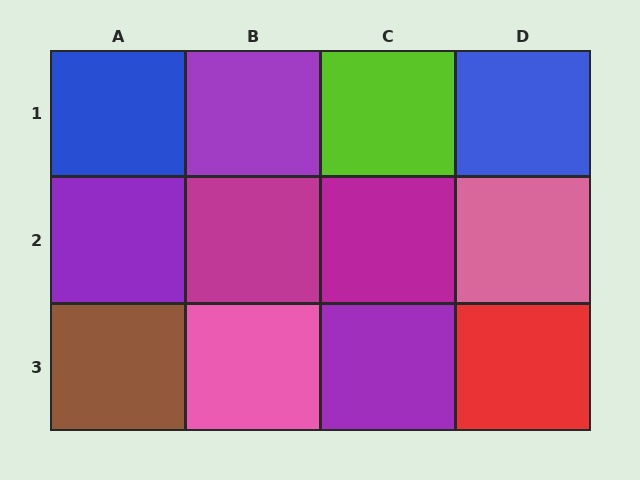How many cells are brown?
1 cell is brown.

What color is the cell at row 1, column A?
Blue.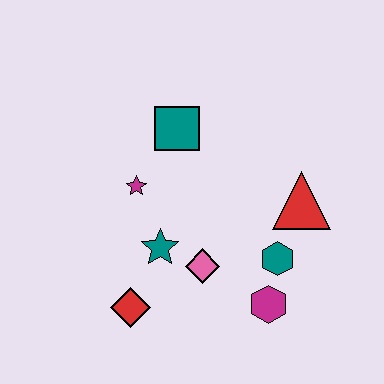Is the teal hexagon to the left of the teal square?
No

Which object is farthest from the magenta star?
The magenta hexagon is farthest from the magenta star.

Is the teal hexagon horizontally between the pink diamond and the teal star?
No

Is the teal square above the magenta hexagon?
Yes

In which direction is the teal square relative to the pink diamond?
The teal square is above the pink diamond.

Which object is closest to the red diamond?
The teal star is closest to the red diamond.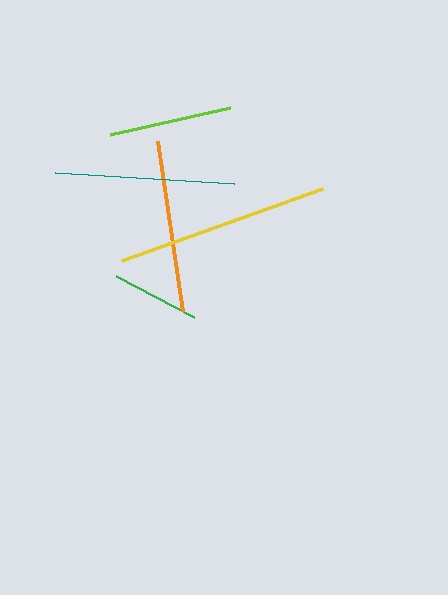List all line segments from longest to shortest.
From longest to shortest: yellow, teal, orange, lime, green.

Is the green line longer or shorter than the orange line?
The orange line is longer than the green line.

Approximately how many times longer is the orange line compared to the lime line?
The orange line is approximately 1.4 times the length of the lime line.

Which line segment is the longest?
The yellow line is the longest at approximately 214 pixels.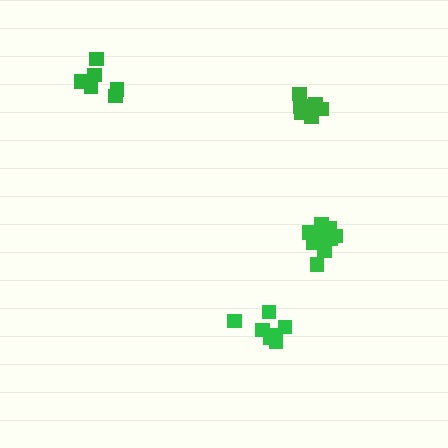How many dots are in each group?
Group 1: 9 dots, Group 2: 7 dots, Group 3: 8 dots, Group 4: 6 dots (30 total).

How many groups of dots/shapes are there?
There are 4 groups.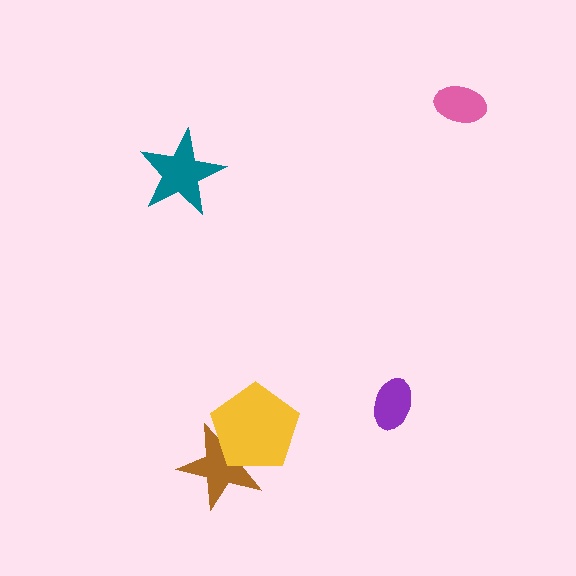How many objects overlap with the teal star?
0 objects overlap with the teal star.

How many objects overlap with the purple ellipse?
0 objects overlap with the purple ellipse.